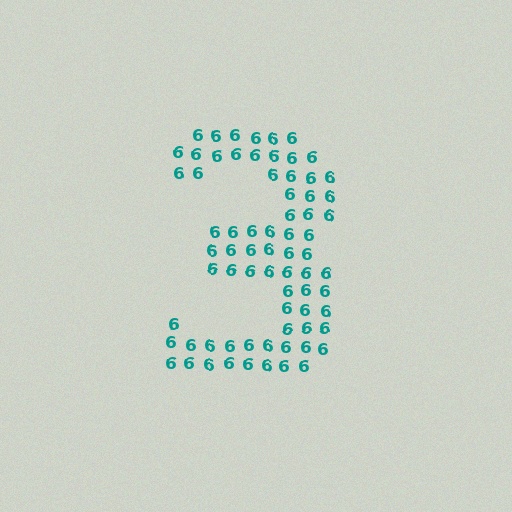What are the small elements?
The small elements are digit 6's.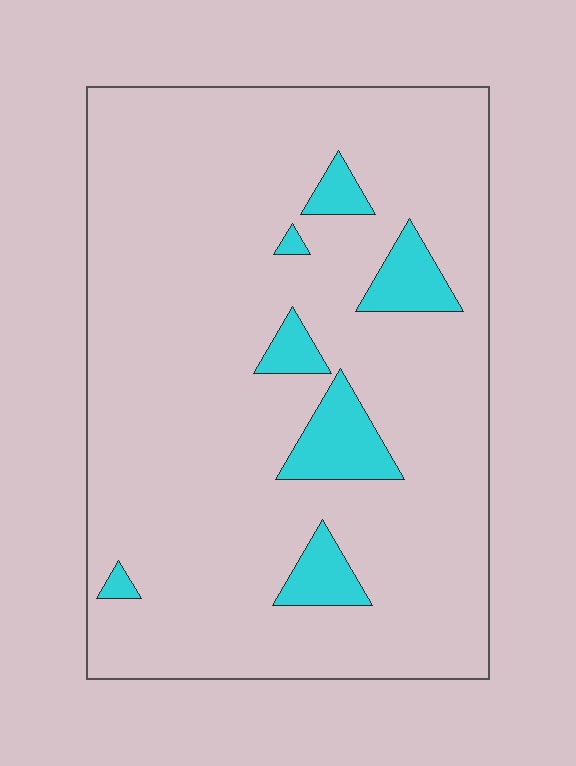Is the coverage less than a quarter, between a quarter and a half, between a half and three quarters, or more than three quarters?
Less than a quarter.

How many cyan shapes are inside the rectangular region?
7.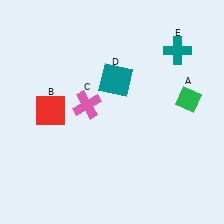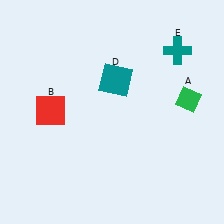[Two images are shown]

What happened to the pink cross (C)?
The pink cross (C) was removed in Image 2. It was in the top-left area of Image 1.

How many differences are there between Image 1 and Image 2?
There is 1 difference between the two images.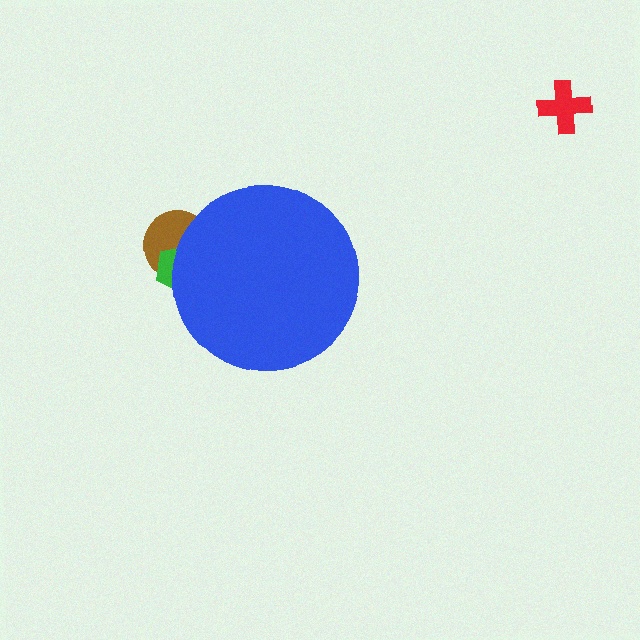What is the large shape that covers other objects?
A blue circle.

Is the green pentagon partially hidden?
Yes, the green pentagon is partially hidden behind the blue circle.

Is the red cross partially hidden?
No, the red cross is fully visible.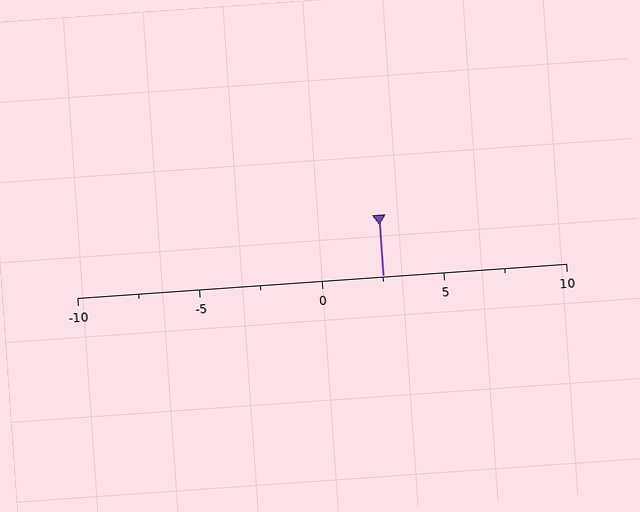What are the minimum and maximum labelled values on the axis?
The axis runs from -10 to 10.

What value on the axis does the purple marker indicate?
The marker indicates approximately 2.5.